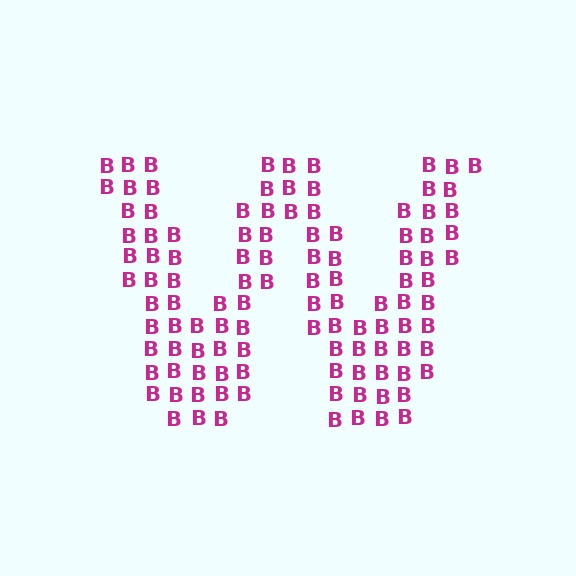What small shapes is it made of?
It is made of small letter B's.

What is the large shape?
The large shape is the letter W.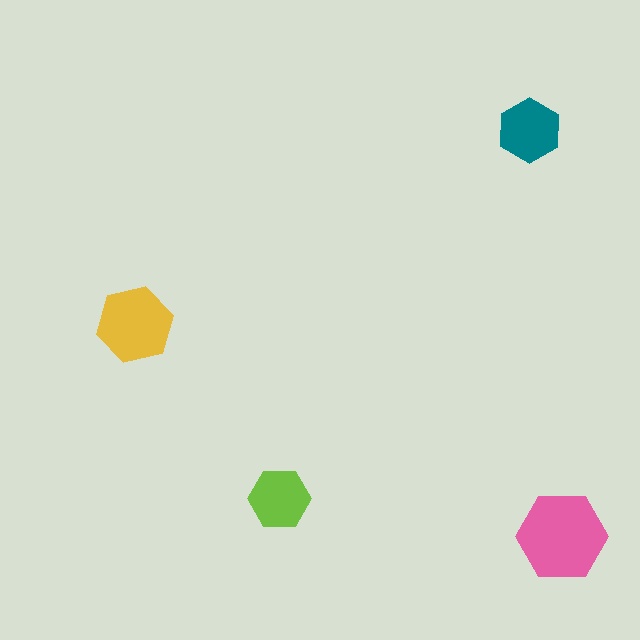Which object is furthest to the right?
The pink hexagon is rightmost.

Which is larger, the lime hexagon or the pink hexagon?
The pink one.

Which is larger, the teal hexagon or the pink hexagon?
The pink one.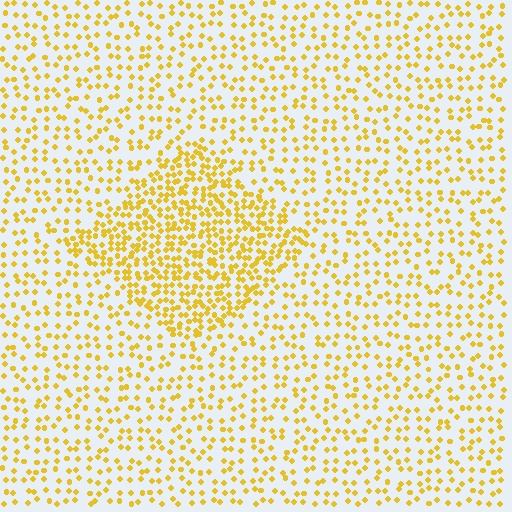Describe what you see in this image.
The image contains small yellow elements arranged at two different densities. A diamond-shaped region is visible where the elements are more densely packed than the surrounding area.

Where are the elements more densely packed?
The elements are more densely packed inside the diamond boundary.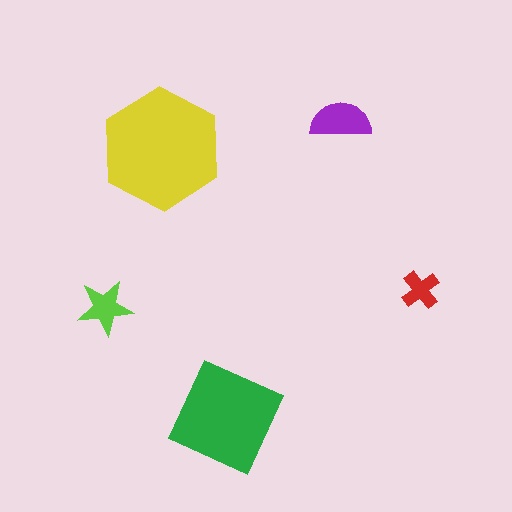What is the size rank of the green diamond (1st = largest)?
2nd.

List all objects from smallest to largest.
The red cross, the lime star, the purple semicircle, the green diamond, the yellow hexagon.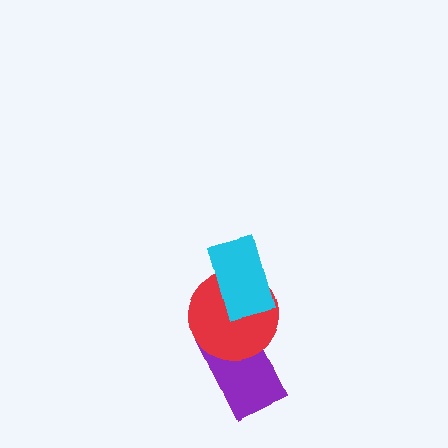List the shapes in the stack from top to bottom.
From top to bottom: the cyan rectangle, the red circle, the purple rectangle.